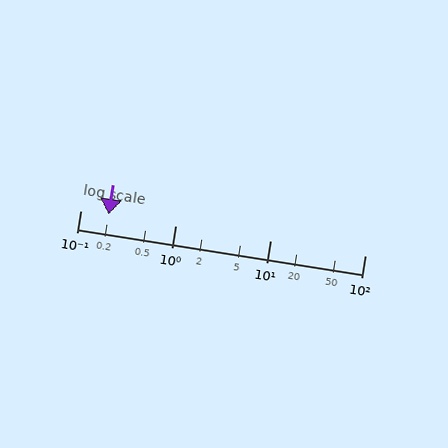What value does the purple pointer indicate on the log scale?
The pointer indicates approximately 0.2.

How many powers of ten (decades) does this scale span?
The scale spans 3 decades, from 0.1 to 100.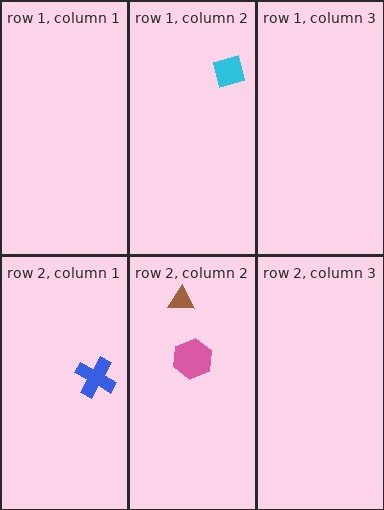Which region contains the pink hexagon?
The row 2, column 2 region.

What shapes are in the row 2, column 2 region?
The brown triangle, the pink hexagon.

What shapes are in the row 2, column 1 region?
The blue cross.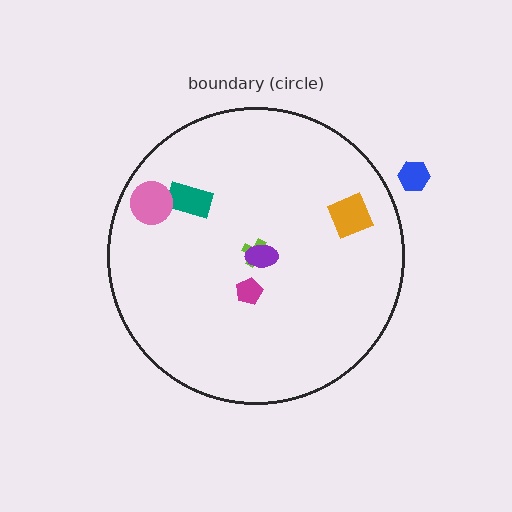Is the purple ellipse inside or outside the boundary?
Inside.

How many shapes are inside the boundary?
6 inside, 1 outside.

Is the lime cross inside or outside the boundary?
Inside.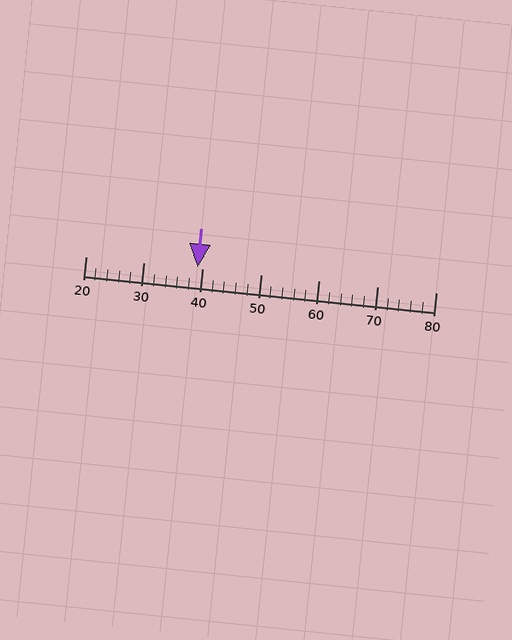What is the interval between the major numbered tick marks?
The major tick marks are spaced 10 units apart.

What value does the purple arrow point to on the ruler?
The purple arrow points to approximately 39.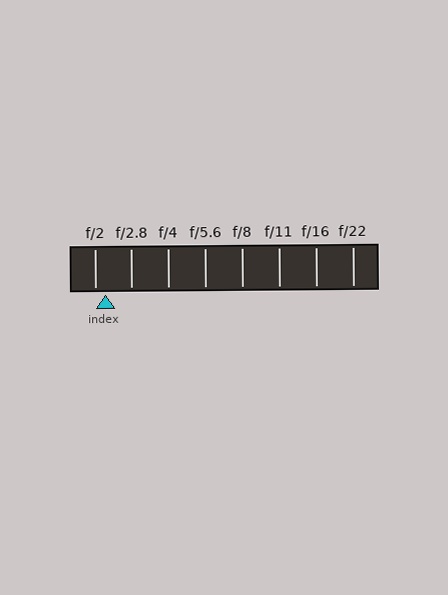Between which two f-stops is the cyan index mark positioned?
The index mark is between f/2 and f/2.8.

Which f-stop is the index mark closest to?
The index mark is closest to f/2.